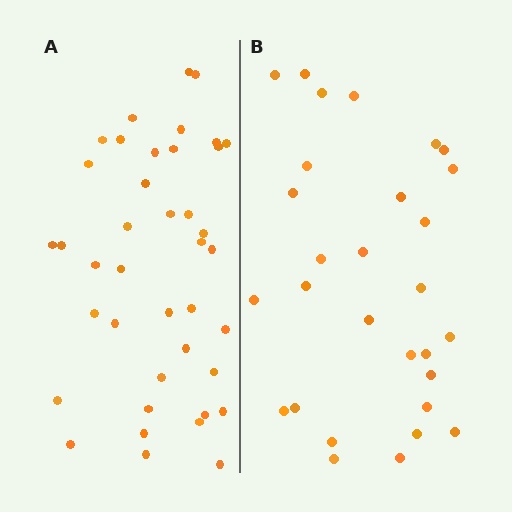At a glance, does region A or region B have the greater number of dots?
Region A (the left region) has more dots.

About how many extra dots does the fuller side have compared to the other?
Region A has roughly 12 or so more dots than region B.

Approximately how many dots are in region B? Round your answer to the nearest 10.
About 30 dots. (The exact count is 29, which rounds to 30.)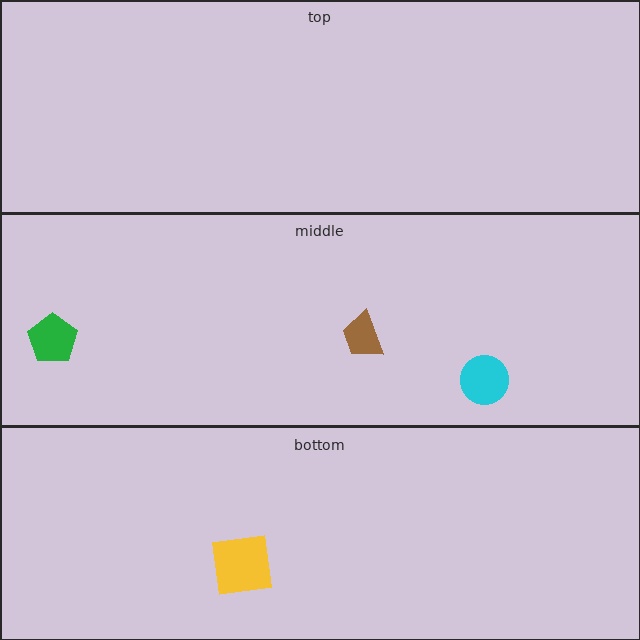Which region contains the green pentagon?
The middle region.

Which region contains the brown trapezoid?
The middle region.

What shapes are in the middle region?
The green pentagon, the cyan circle, the brown trapezoid.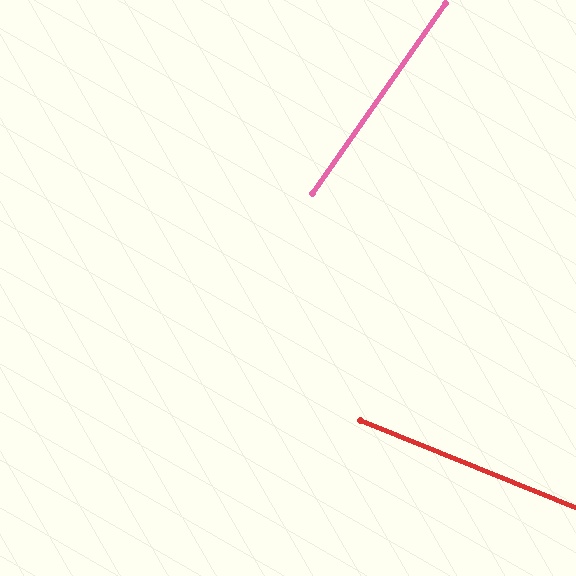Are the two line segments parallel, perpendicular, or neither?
Neither parallel nor perpendicular — they differ by about 77°.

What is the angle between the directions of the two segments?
Approximately 77 degrees.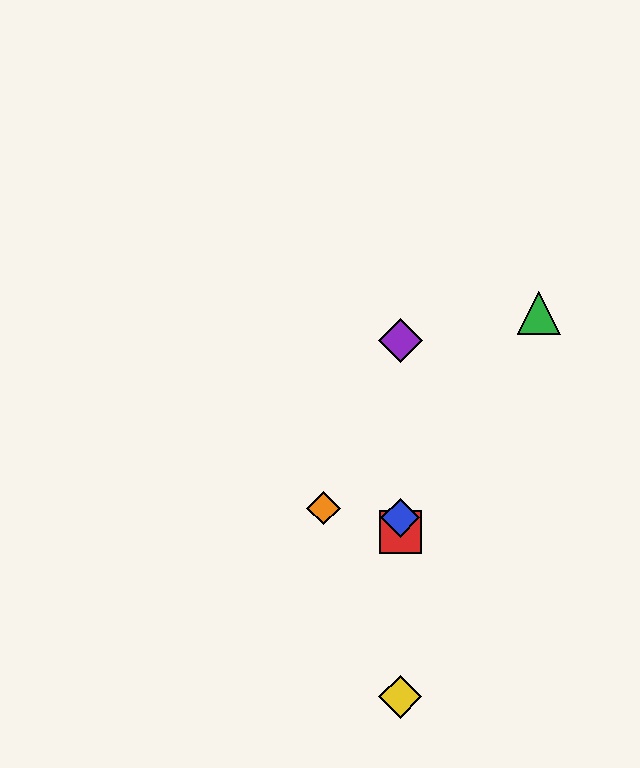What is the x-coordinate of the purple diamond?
The purple diamond is at x≈400.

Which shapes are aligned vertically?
The red square, the blue diamond, the yellow diamond, the purple diamond are aligned vertically.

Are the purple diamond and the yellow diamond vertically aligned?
Yes, both are at x≈400.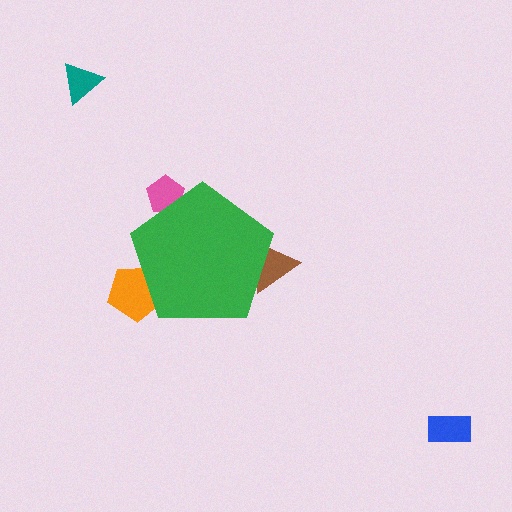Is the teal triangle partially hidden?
No, the teal triangle is fully visible.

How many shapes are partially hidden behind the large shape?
3 shapes are partially hidden.